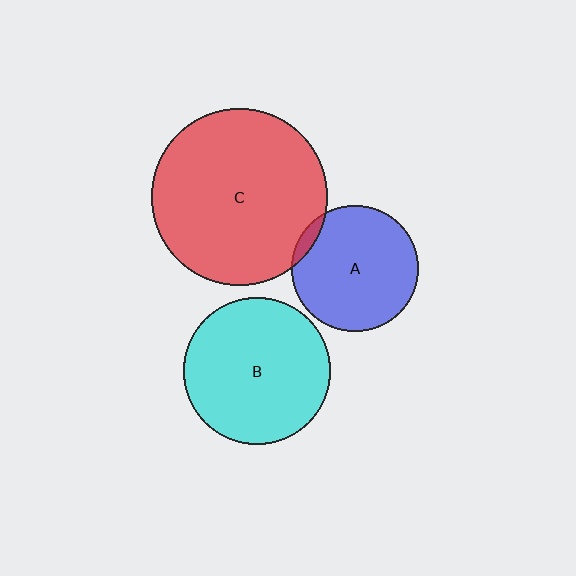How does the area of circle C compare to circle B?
Approximately 1.4 times.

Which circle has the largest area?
Circle C (red).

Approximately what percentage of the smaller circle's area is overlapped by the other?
Approximately 5%.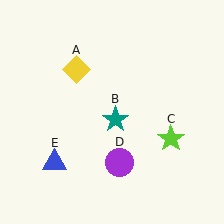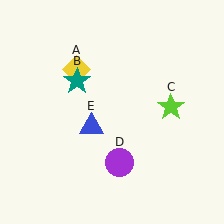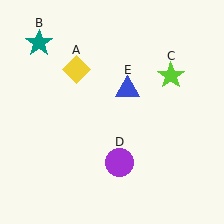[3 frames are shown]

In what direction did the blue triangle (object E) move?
The blue triangle (object E) moved up and to the right.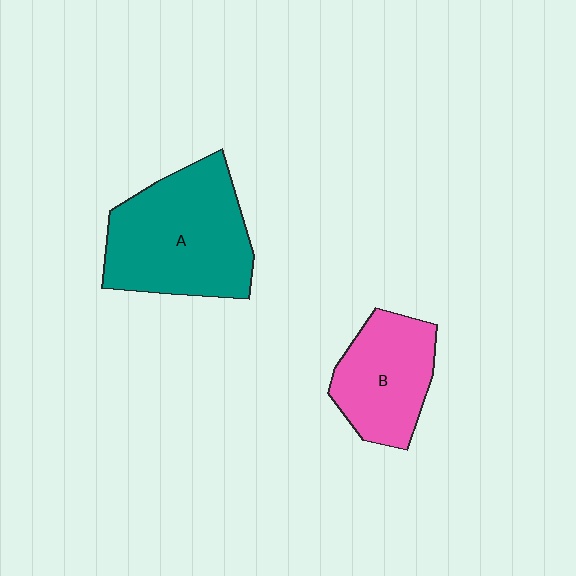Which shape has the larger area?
Shape A (teal).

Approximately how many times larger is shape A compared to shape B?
Approximately 1.5 times.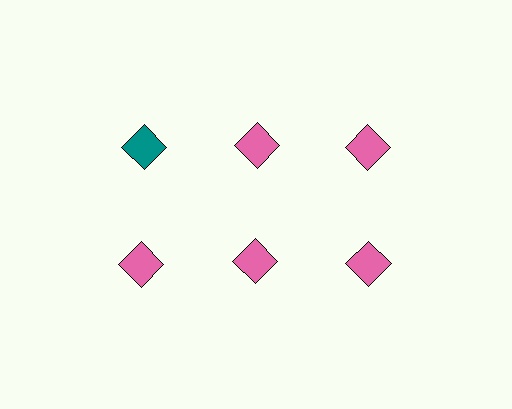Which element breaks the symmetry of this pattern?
The teal diamond in the top row, leftmost column breaks the symmetry. All other shapes are pink diamonds.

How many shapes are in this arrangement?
There are 6 shapes arranged in a grid pattern.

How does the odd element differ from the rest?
It has a different color: teal instead of pink.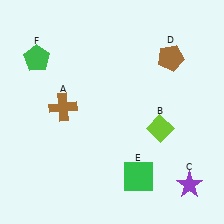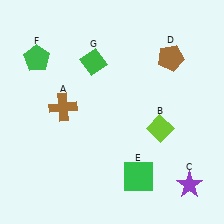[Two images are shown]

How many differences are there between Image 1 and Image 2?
There is 1 difference between the two images.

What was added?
A green diamond (G) was added in Image 2.